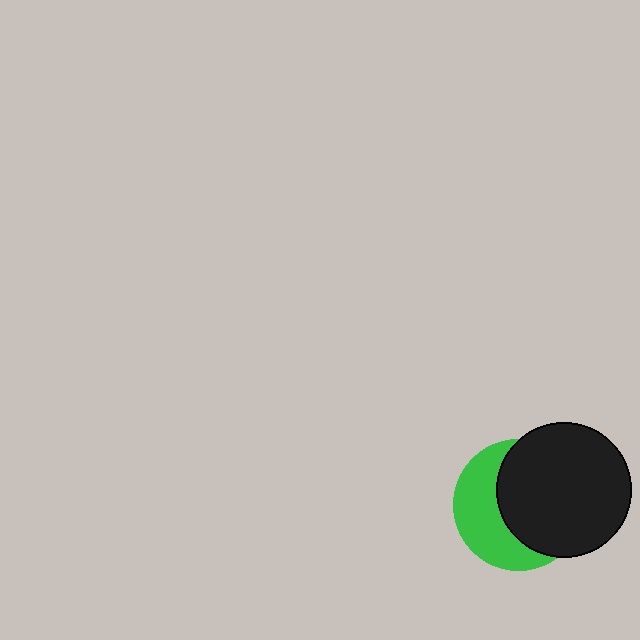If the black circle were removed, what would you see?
You would see the complete green circle.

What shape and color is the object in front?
The object in front is a black circle.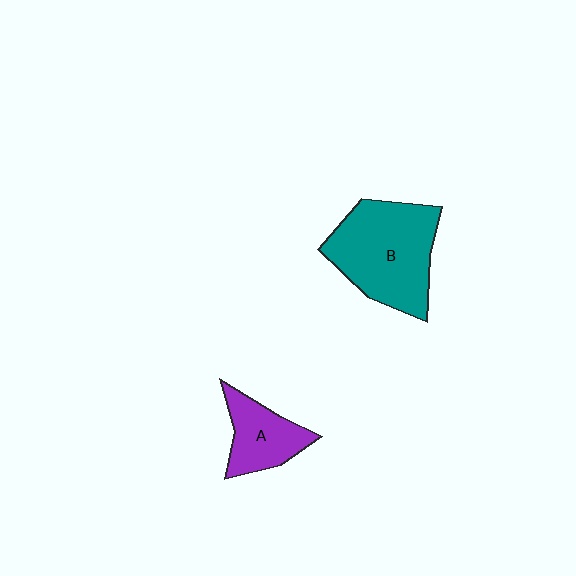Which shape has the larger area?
Shape B (teal).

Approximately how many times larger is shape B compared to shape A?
Approximately 2.0 times.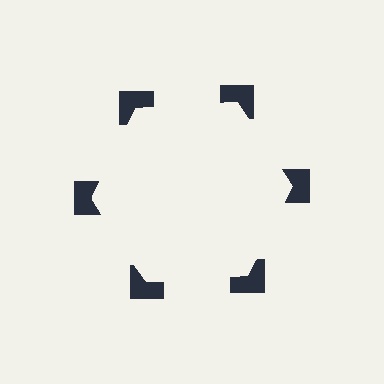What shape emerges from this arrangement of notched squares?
An illusory hexagon — its edges are inferred from the aligned wedge cuts in the notched squares, not physically drawn.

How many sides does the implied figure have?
6 sides.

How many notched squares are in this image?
There are 6 — one at each vertex of the illusory hexagon.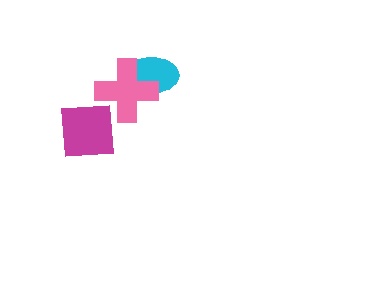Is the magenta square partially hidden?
No, no other shape covers it.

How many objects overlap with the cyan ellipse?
1 object overlaps with the cyan ellipse.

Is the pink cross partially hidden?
Yes, it is partially covered by another shape.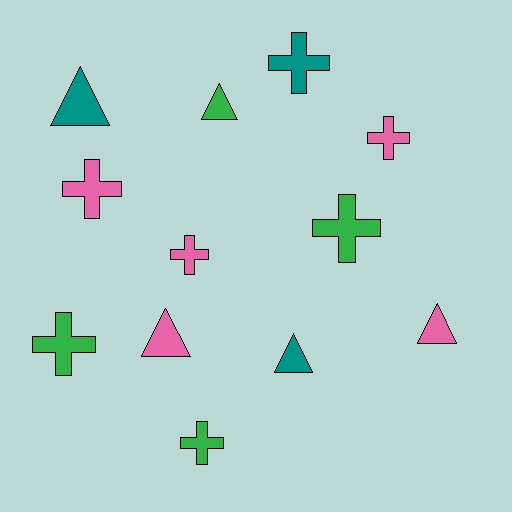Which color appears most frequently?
Pink, with 5 objects.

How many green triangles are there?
There is 1 green triangle.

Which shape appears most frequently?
Cross, with 7 objects.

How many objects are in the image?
There are 12 objects.